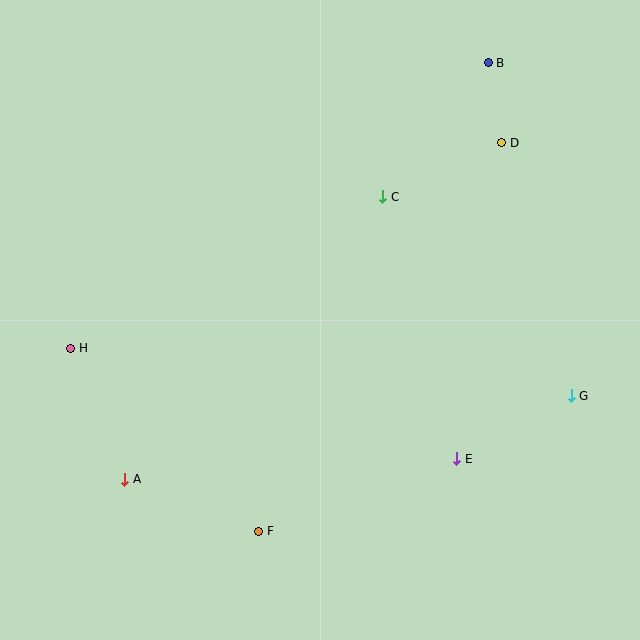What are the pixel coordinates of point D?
Point D is at (502, 143).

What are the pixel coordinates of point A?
Point A is at (125, 479).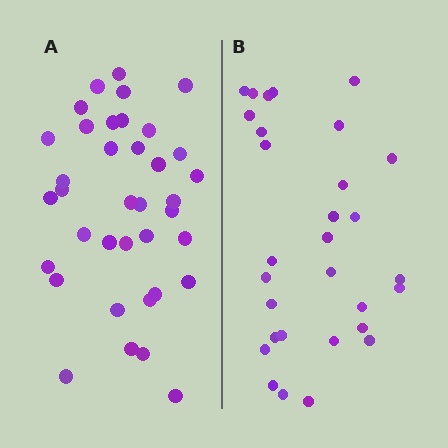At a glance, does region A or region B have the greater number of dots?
Region A (the left region) has more dots.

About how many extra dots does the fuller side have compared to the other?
Region A has roughly 8 or so more dots than region B.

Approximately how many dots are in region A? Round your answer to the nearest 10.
About 40 dots. (The exact count is 37, which rounds to 40.)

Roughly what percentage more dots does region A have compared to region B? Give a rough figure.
About 25% more.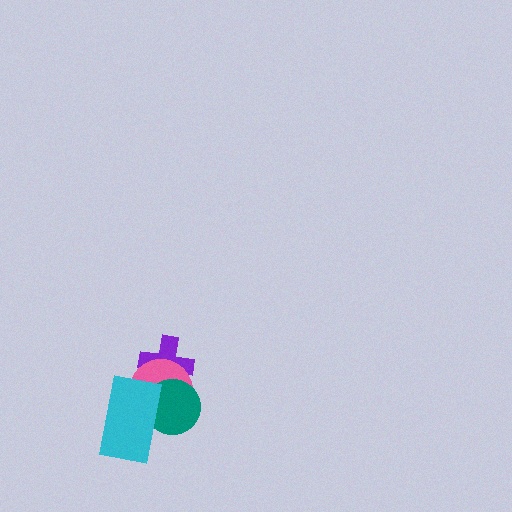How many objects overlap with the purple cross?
2 objects overlap with the purple cross.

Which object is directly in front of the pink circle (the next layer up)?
The teal circle is directly in front of the pink circle.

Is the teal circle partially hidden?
Yes, it is partially covered by another shape.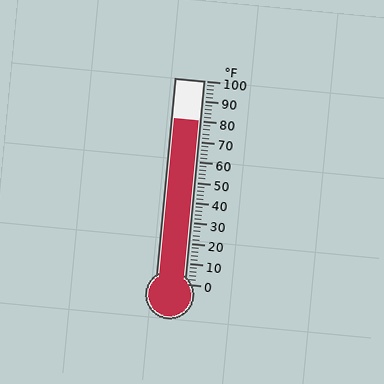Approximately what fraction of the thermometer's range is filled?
The thermometer is filled to approximately 80% of its range.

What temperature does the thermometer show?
The thermometer shows approximately 80°F.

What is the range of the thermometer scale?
The thermometer scale ranges from 0°F to 100°F.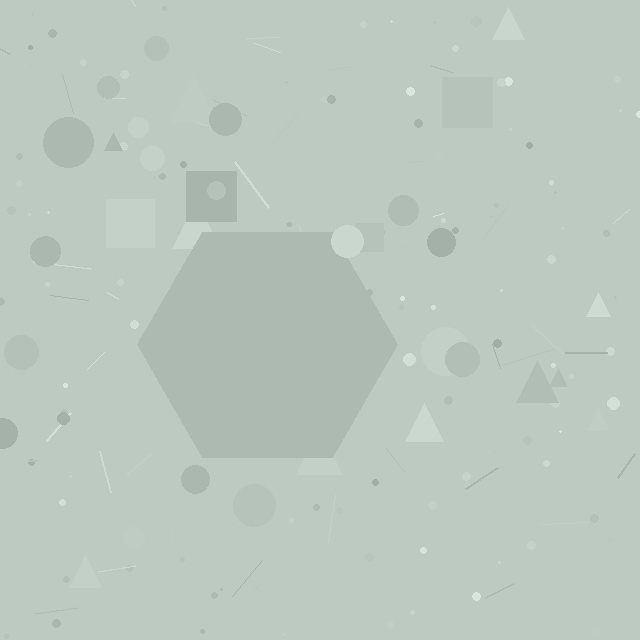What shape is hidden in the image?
A hexagon is hidden in the image.